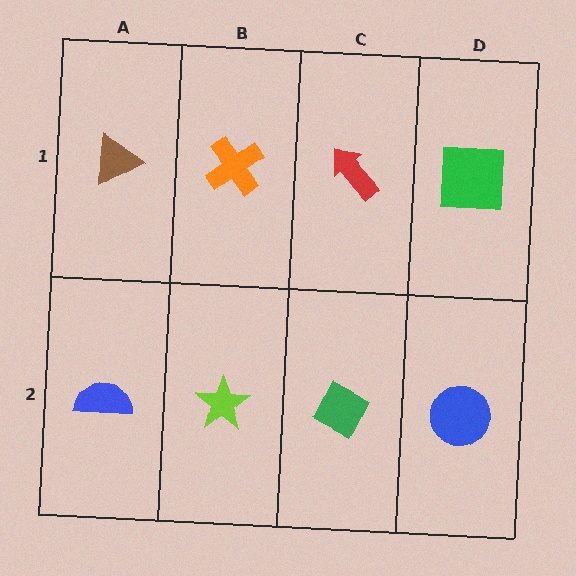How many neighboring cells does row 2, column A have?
2.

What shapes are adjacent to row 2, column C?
A red arrow (row 1, column C), a lime star (row 2, column B), a blue circle (row 2, column D).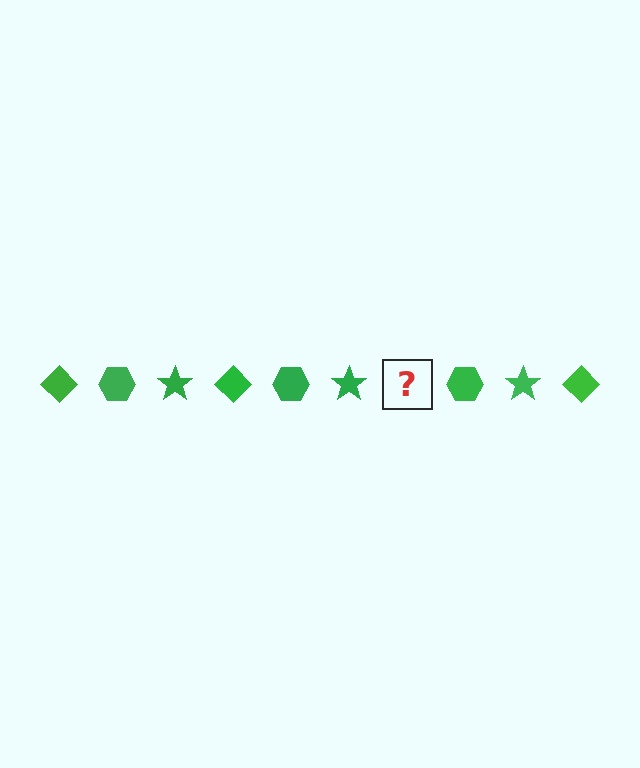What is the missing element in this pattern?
The missing element is a green diamond.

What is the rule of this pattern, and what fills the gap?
The rule is that the pattern cycles through diamond, hexagon, star shapes in green. The gap should be filled with a green diamond.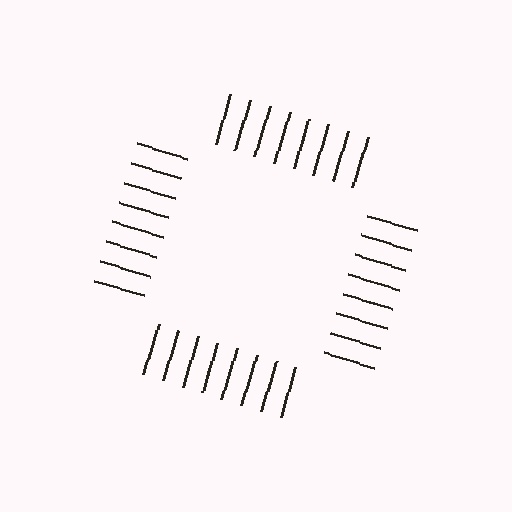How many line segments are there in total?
32 — 8 along each of the 4 edges.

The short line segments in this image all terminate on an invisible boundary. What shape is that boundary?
An illusory square — the line segments terminate on its edges but no continuous stroke is drawn.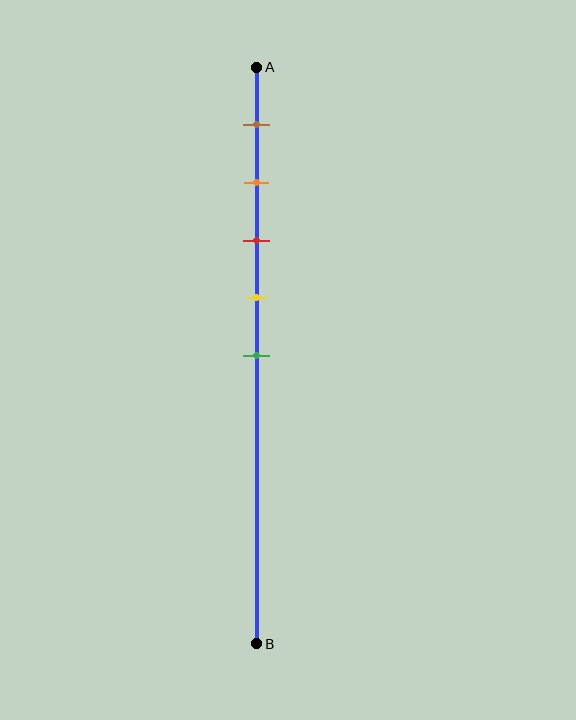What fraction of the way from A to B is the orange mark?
The orange mark is approximately 20% (0.2) of the way from A to B.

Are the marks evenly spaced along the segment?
Yes, the marks are approximately evenly spaced.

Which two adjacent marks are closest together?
The orange and red marks are the closest adjacent pair.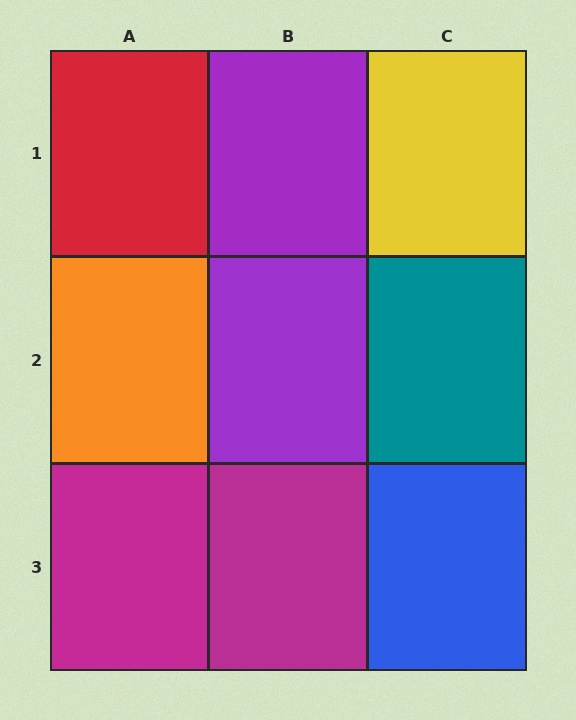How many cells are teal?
1 cell is teal.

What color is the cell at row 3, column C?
Blue.